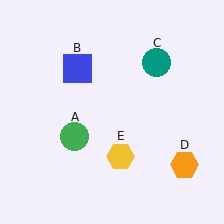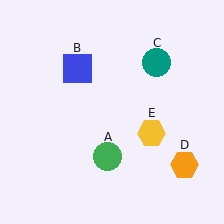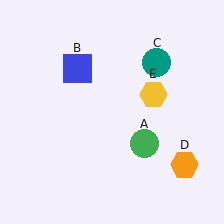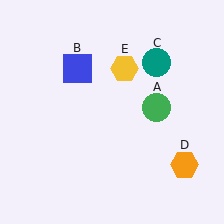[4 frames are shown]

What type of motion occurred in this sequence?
The green circle (object A), yellow hexagon (object E) rotated counterclockwise around the center of the scene.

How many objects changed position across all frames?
2 objects changed position: green circle (object A), yellow hexagon (object E).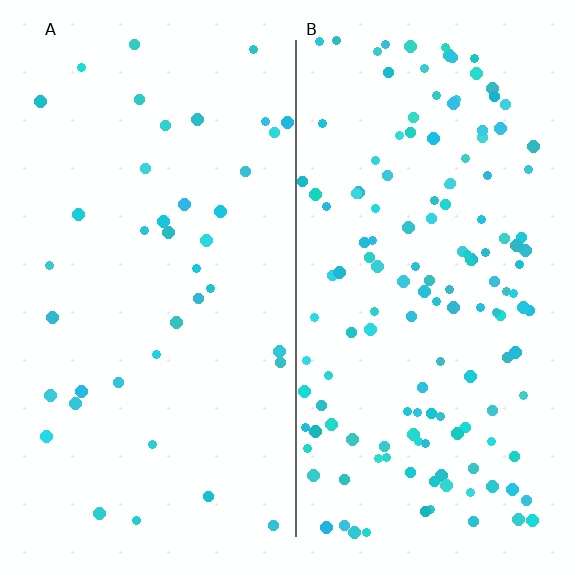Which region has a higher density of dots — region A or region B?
B (the right).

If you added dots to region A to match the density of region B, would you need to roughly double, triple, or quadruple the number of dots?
Approximately quadruple.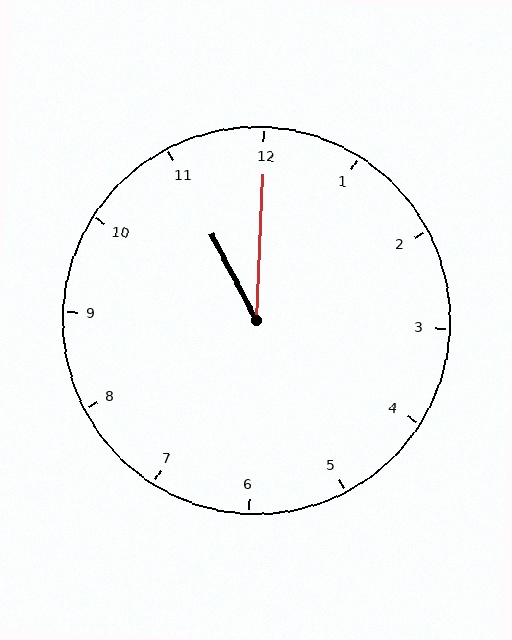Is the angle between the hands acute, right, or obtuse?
It is acute.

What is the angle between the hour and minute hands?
Approximately 30 degrees.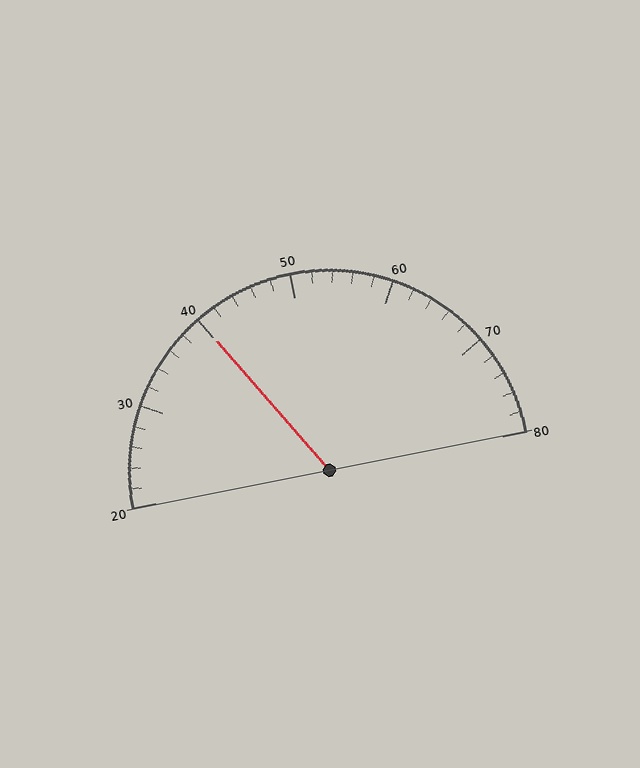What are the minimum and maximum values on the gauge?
The gauge ranges from 20 to 80.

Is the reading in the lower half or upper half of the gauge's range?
The reading is in the lower half of the range (20 to 80).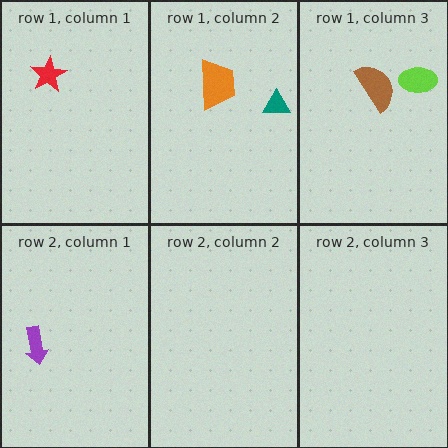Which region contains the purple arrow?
The row 2, column 1 region.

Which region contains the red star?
The row 1, column 1 region.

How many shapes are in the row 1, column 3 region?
2.